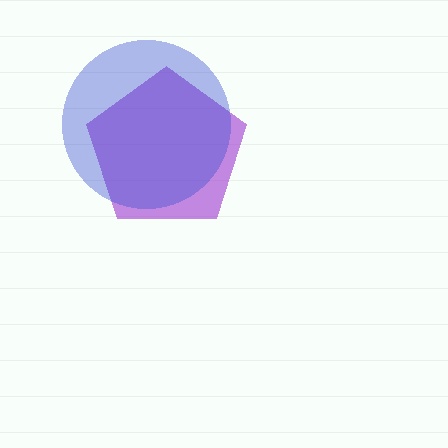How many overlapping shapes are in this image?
There are 2 overlapping shapes in the image.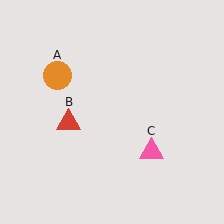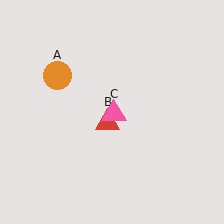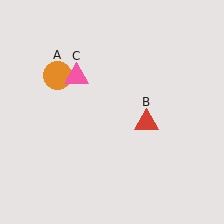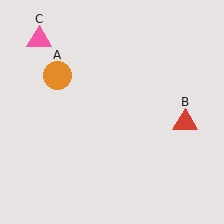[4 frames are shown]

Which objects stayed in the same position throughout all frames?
Orange circle (object A) remained stationary.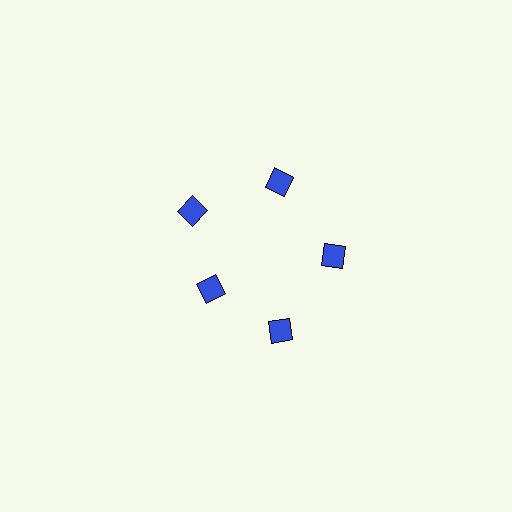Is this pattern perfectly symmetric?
No. The 5 blue diamonds are arranged in a ring, but one element near the 8 o'clock position is pulled inward toward the center, breaking the 5-fold rotational symmetry.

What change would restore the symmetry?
The symmetry would be restored by moving it outward, back onto the ring so that all 5 diamonds sit at equal angles and equal distance from the center.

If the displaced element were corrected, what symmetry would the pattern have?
It would have 5-fold rotational symmetry — the pattern would map onto itself every 72 degrees.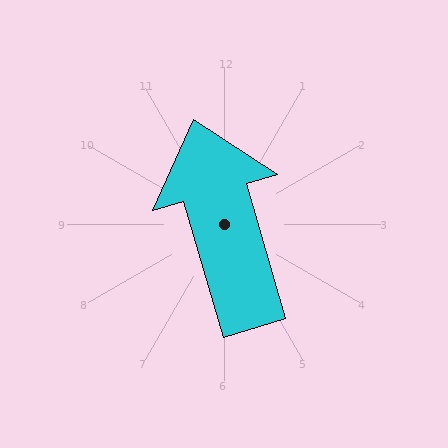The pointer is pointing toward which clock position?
Roughly 11 o'clock.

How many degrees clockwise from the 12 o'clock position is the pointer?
Approximately 344 degrees.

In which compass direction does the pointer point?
North.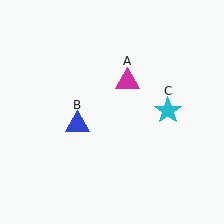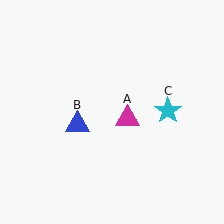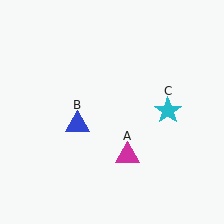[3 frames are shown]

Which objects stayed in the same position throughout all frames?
Blue triangle (object B) and cyan star (object C) remained stationary.